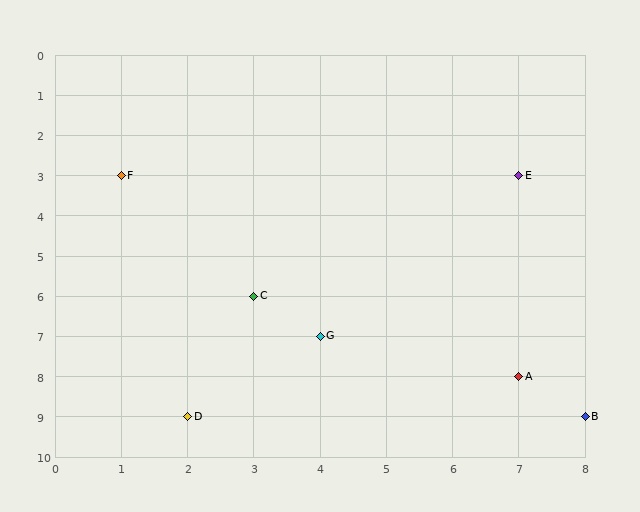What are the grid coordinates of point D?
Point D is at grid coordinates (2, 9).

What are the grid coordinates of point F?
Point F is at grid coordinates (1, 3).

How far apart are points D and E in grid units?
Points D and E are 5 columns and 6 rows apart (about 7.8 grid units diagonally).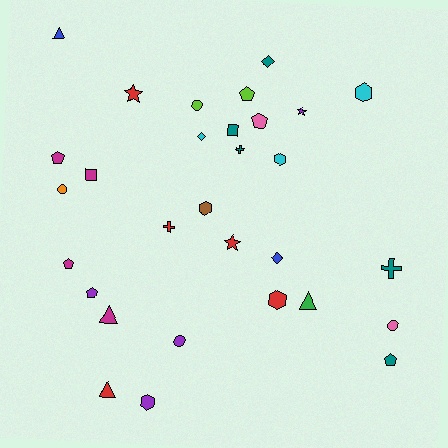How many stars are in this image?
There are 3 stars.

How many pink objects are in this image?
There are 2 pink objects.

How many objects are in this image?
There are 30 objects.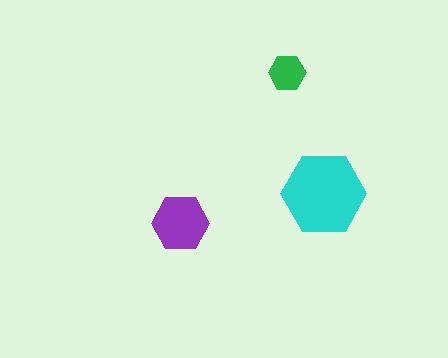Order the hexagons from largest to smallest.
the cyan one, the purple one, the green one.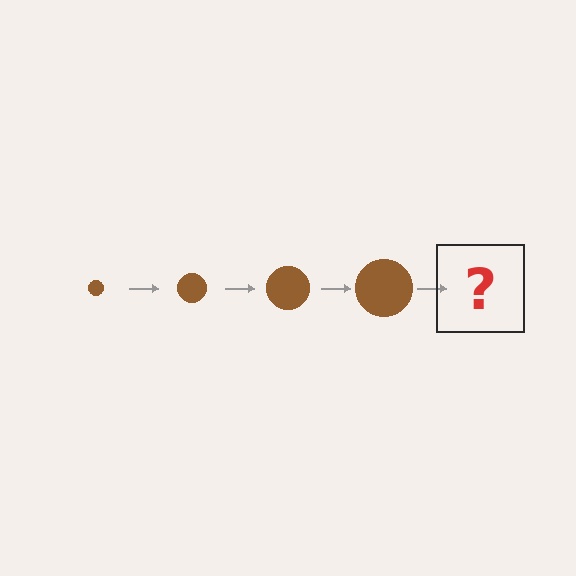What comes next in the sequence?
The next element should be a brown circle, larger than the previous one.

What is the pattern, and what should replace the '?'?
The pattern is that the circle gets progressively larger each step. The '?' should be a brown circle, larger than the previous one.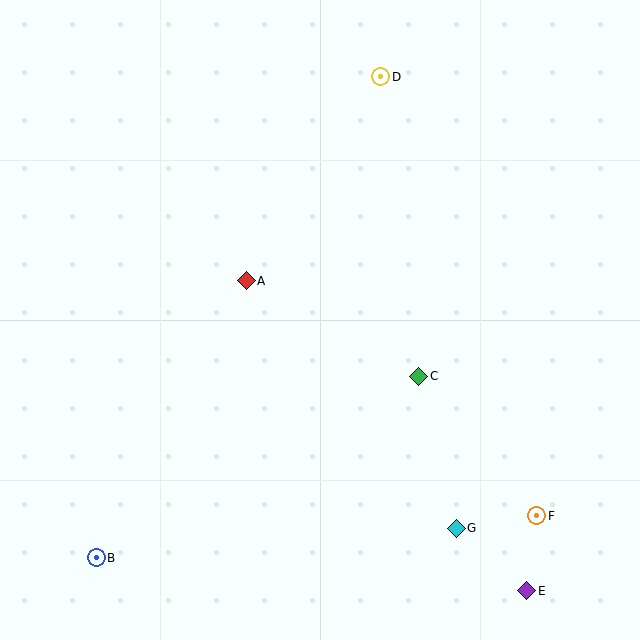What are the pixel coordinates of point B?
Point B is at (96, 558).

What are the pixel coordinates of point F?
Point F is at (537, 516).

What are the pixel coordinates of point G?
Point G is at (456, 528).